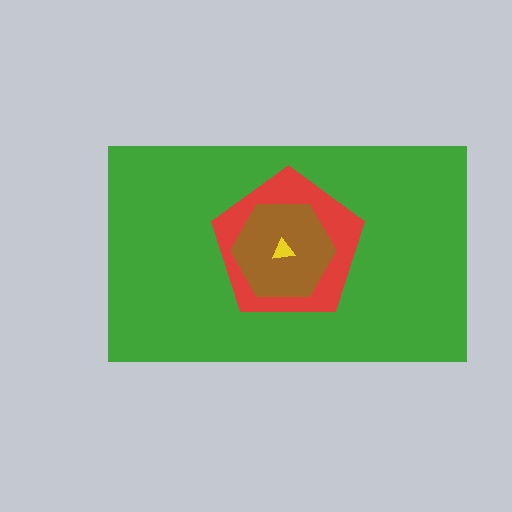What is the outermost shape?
The green rectangle.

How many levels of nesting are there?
4.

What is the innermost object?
The yellow triangle.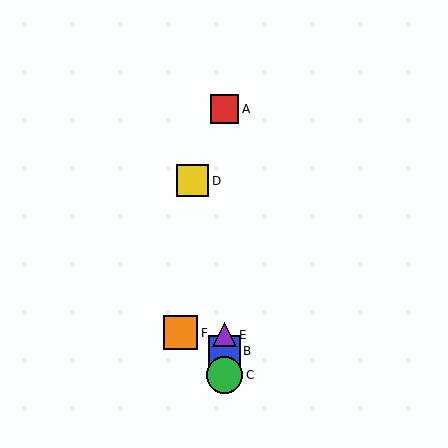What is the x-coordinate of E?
Object E is at x≈224.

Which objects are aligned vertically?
Objects A, B, C, E are aligned vertically.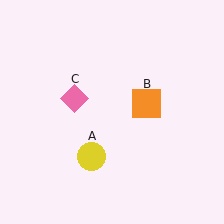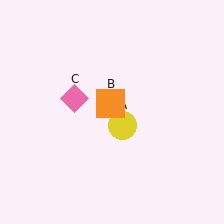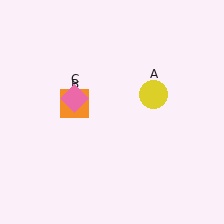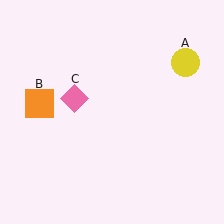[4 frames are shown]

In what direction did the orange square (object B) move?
The orange square (object B) moved left.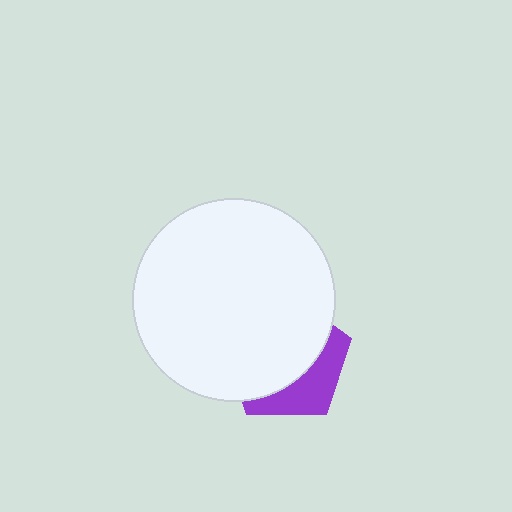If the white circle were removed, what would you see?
You would see the complete purple pentagon.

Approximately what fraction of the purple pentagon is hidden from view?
Roughly 66% of the purple pentagon is hidden behind the white circle.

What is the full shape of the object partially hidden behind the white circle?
The partially hidden object is a purple pentagon.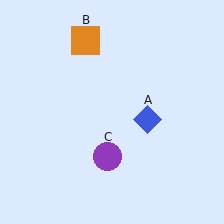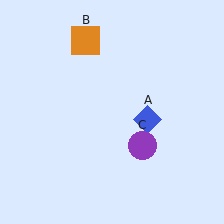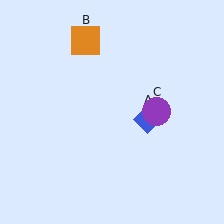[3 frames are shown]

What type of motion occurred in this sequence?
The purple circle (object C) rotated counterclockwise around the center of the scene.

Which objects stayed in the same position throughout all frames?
Blue diamond (object A) and orange square (object B) remained stationary.